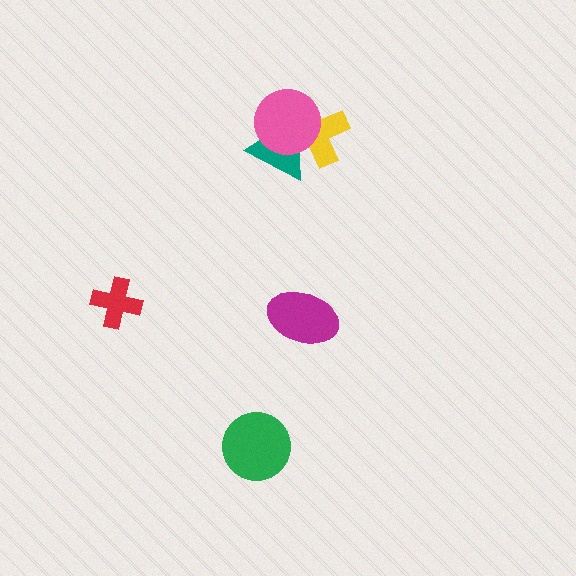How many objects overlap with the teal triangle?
2 objects overlap with the teal triangle.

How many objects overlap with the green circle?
0 objects overlap with the green circle.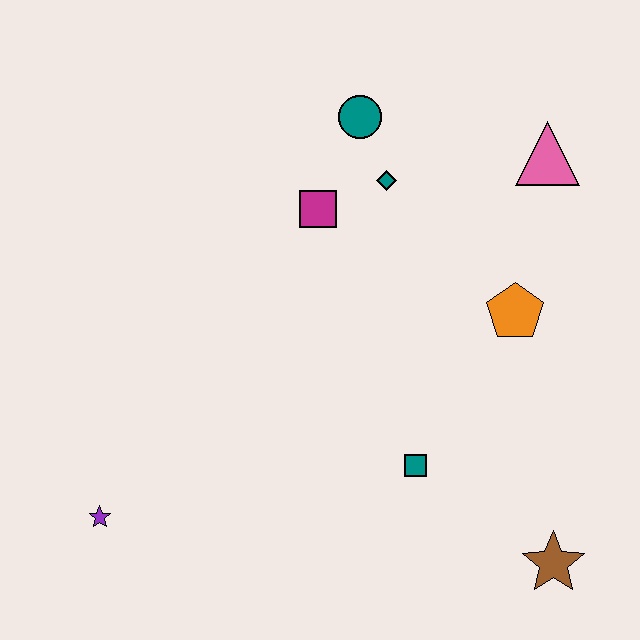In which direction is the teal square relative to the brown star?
The teal square is to the left of the brown star.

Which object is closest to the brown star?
The teal square is closest to the brown star.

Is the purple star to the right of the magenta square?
No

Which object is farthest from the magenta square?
The brown star is farthest from the magenta square.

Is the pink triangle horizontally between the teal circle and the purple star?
No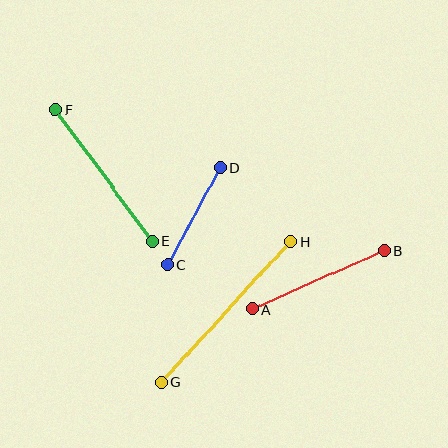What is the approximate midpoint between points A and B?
The midpoint is at approximately (318, 280) pixels.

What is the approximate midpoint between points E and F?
The midpoint is at approximately (104, 175) pixels.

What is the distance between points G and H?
The distance is approximately 191 pixels.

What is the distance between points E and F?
The distance is approximately 163 pixels.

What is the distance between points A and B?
The distance is approximately 144 pixels.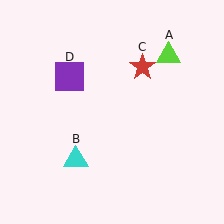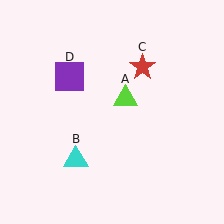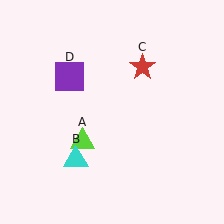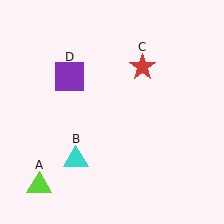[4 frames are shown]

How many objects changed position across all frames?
1 object changed position: lime triangle (object A).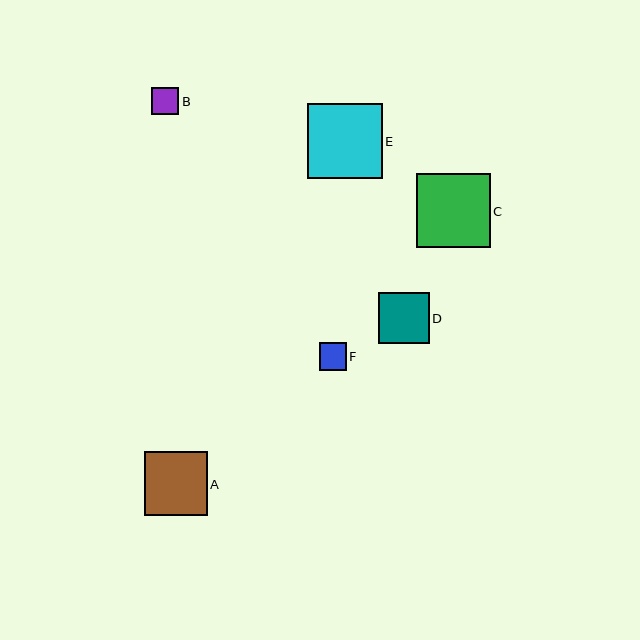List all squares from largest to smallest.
From largest to smallest: E, C, A, D, F, B.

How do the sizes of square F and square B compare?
Square F and square B are approximately the same size.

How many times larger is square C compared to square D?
Square C is approximately 1.5 times the size of square D.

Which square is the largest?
Square E is the largest with a size of approximately 75 pixels.